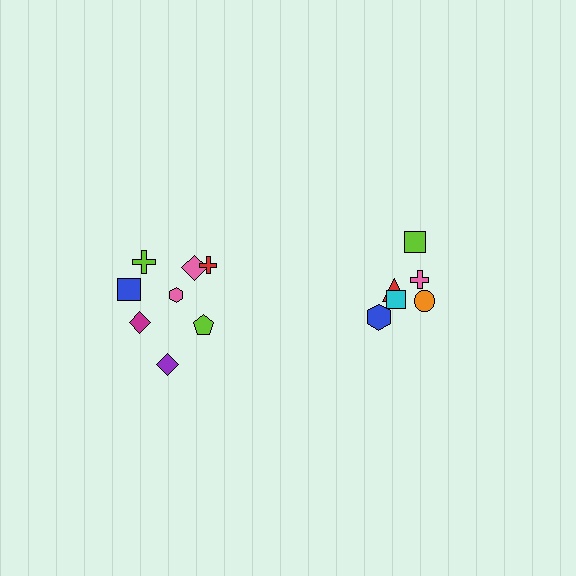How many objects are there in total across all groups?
There are 14 objects.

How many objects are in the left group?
There are 8 objects.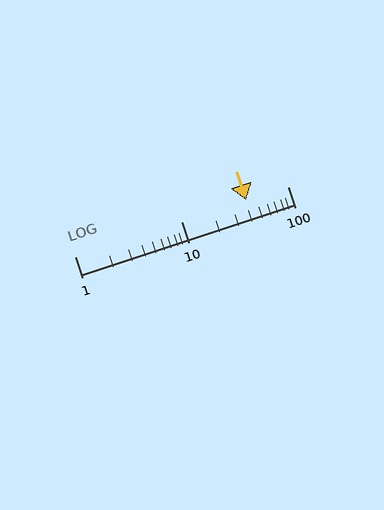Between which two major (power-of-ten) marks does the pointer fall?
The pointer is between 10 and 100.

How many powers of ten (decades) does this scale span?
The scale spans 2 decades, from 1 to 100.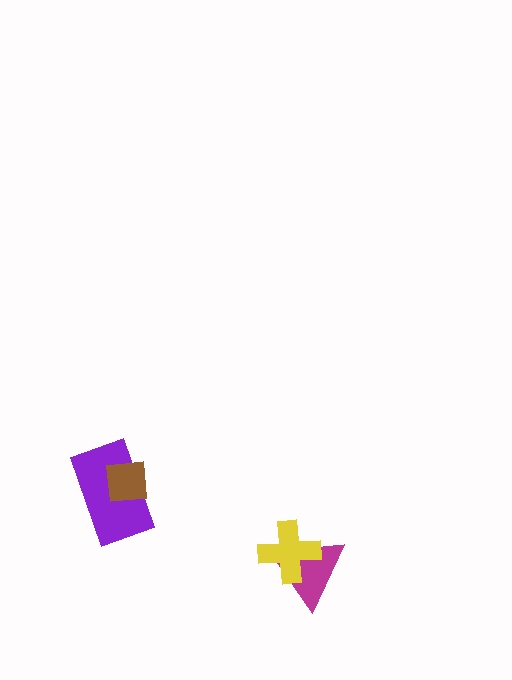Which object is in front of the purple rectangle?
The brown square is in front of the purple rectangle.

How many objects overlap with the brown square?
1 object overlaps with the brown square.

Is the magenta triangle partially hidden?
Yes, it is partially covered by another shape.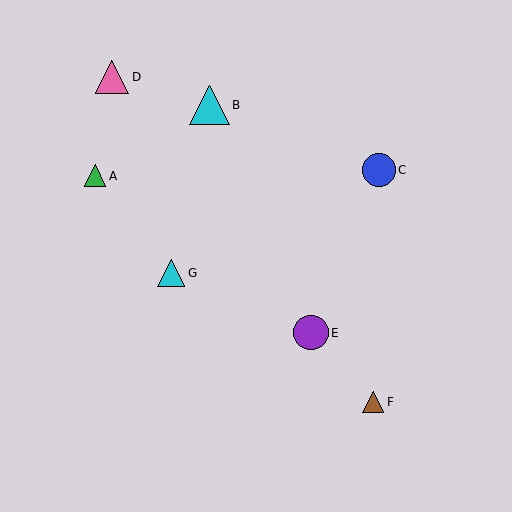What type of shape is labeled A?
Shape A is a green triangle.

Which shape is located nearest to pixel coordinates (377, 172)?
The blue circle (labeled C) at (379, 170) is nearest to that location.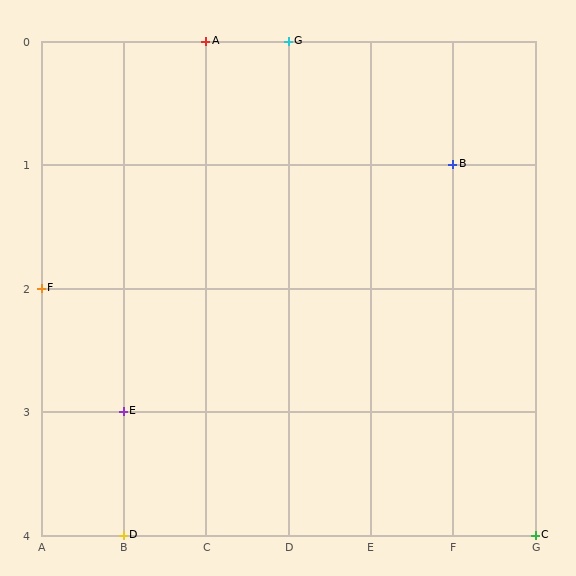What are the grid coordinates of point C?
Point C is at grid coordinates (G, 4).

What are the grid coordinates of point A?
Point A is at grid coordinates (C, 0).